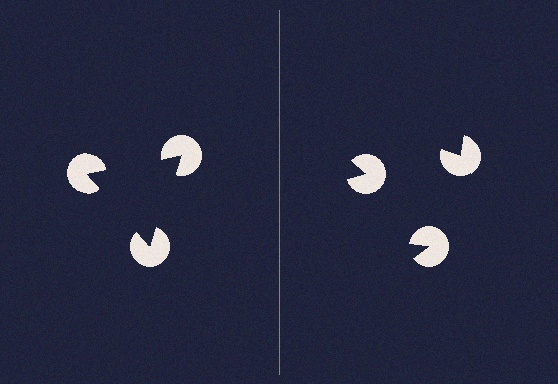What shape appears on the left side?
An illusory triangle.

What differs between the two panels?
The pac-man discs are positioned identically on both sides; only the wedge orientations differ. On the left they align to a triangle; on the right they are misaligned.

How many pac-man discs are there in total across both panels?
6 — 3 on each side.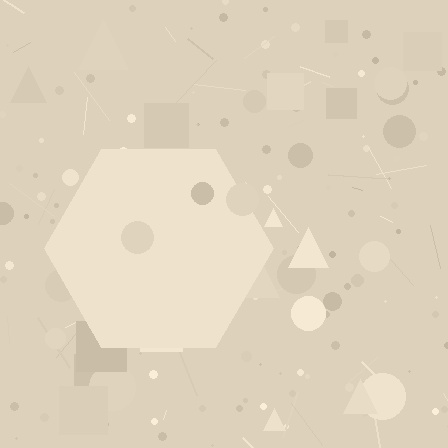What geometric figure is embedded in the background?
A hexagon is embedded in the background.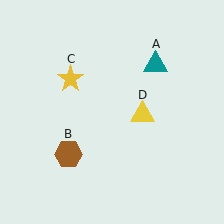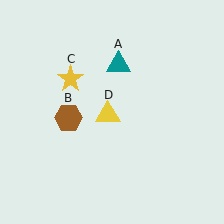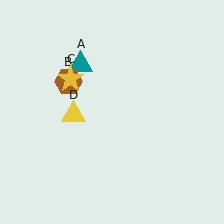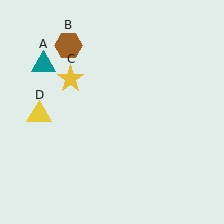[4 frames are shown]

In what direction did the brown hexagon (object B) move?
The brown hexagon (object B) moved up.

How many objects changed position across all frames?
3 objects changed position: teal triangle (object A), brown hexagon (object B), yellow triangle (object D).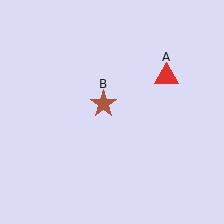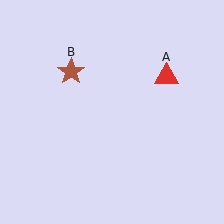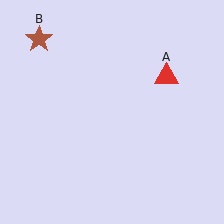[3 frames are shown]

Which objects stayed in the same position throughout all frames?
Red triangle (object A) remained stationary.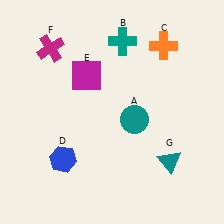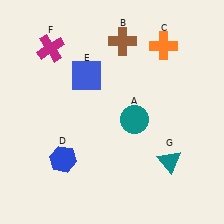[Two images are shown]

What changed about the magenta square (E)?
In Image 1, E is magenta. In Image 2, it changed to blue.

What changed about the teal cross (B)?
In Image 1, B is teal. In Image 2, it changed to brown.